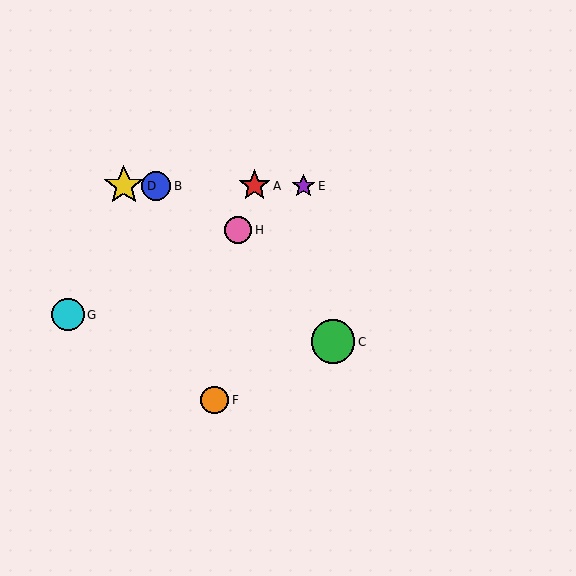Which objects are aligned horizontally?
Objects A, B, D, E are aligned horizontally.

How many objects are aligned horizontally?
4 objects (A, B, D, E) are aligned horizontally.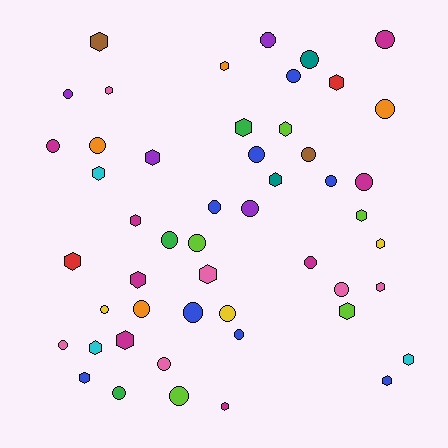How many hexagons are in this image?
There are 23 hexagons.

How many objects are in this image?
There are 50 objects.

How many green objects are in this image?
There are 3 green objects.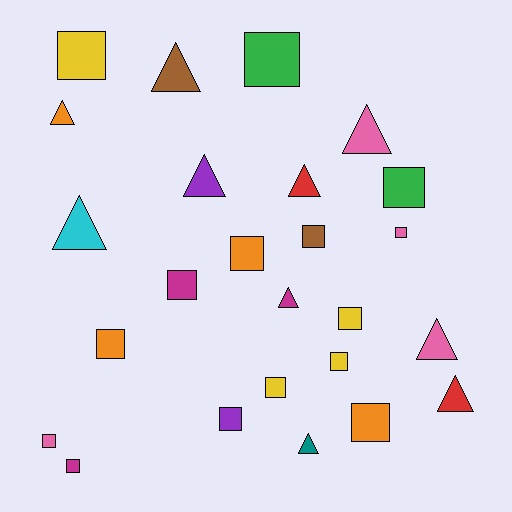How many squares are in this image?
There are 15 squares.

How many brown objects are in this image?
There are 2 brown objects.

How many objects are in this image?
There are 25 objects.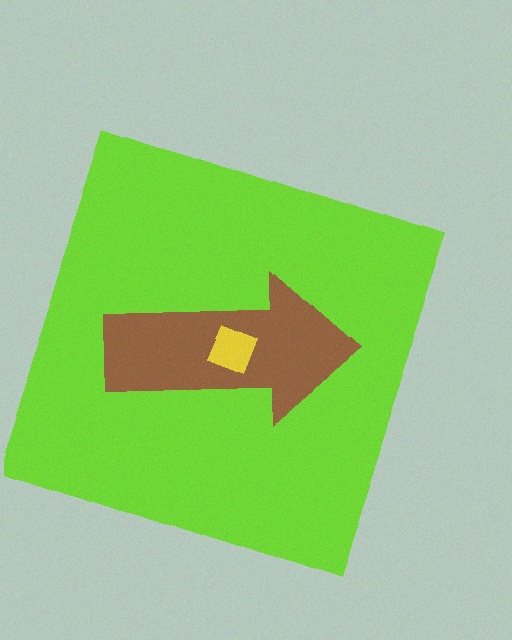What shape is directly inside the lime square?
The brown arrow.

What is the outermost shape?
The lime square.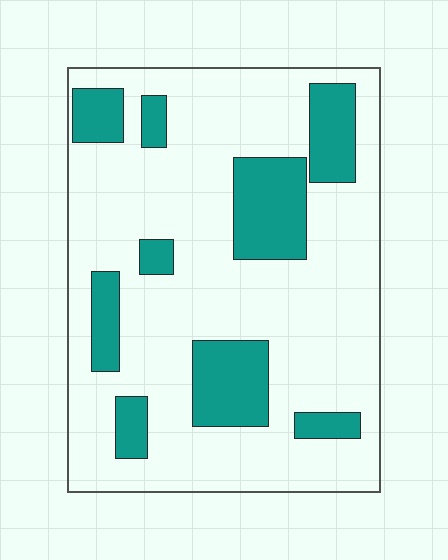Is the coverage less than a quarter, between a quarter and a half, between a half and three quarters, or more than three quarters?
Less than a quarter.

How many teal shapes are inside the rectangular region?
9.